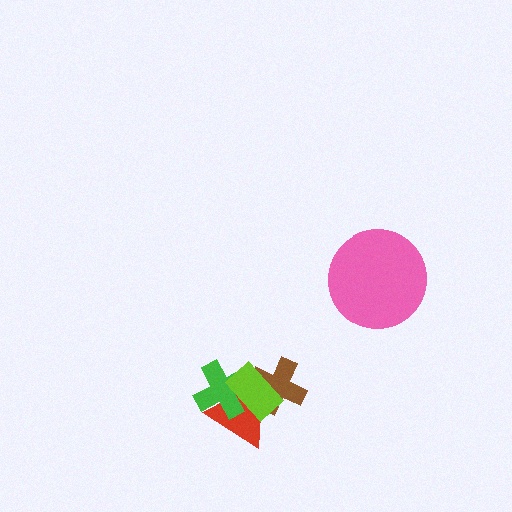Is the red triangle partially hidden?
Yes, it is partially covered by another shape.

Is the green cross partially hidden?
Yes, it is partially covered by another shape.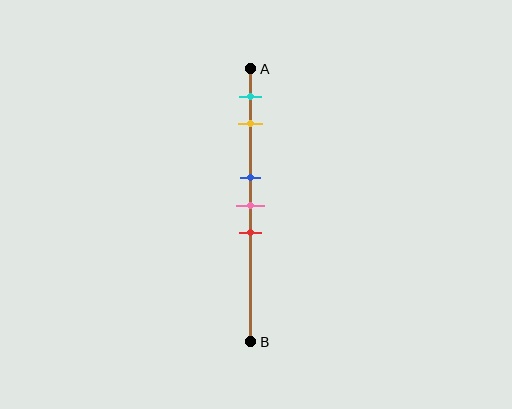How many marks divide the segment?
There are 5 marks dividing the segment.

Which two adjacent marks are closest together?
The blue and pink marks are the closest adjacent pair.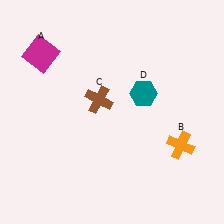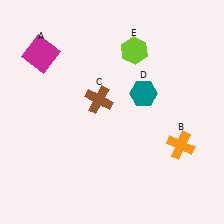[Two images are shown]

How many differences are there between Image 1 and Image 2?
There is 1 difference between the two images.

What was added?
A lime hexagon (E) was added in Image 2.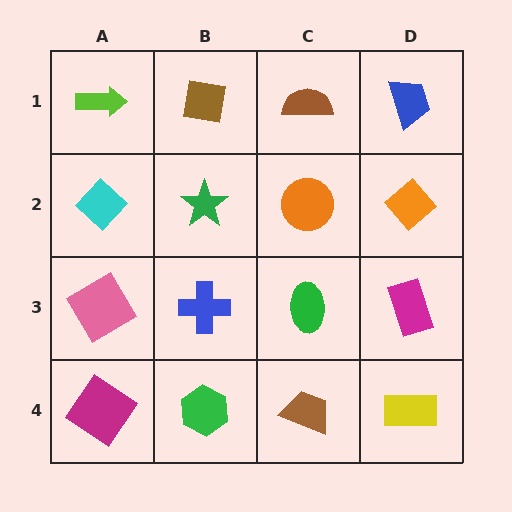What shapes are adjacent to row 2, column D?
A blue trapezoid (row 1, column D), a magenta rectangle (row 3, column D), an orange circle (row 2, column C).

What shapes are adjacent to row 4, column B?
A blue cross (row 3, column B), a magenta diamond (row 4, column A), a brown trapezoid (row 4, column C).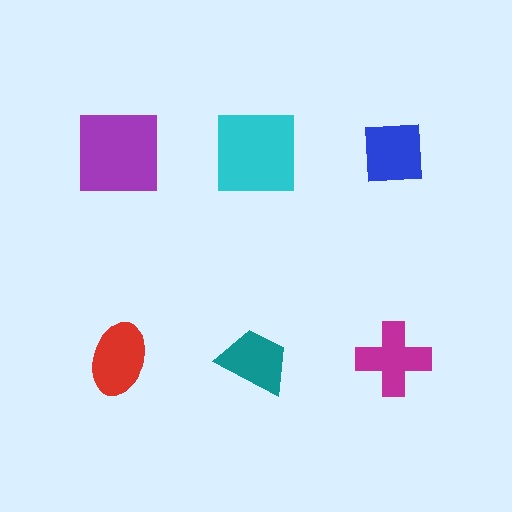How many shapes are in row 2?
3 shapes.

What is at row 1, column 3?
A blue square.